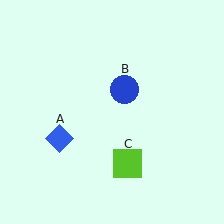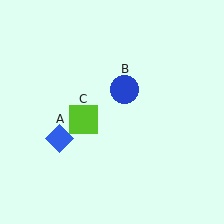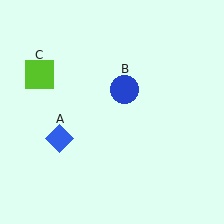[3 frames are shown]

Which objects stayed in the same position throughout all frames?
Blue diamond (object A) and blue circle (object B) remained stationary.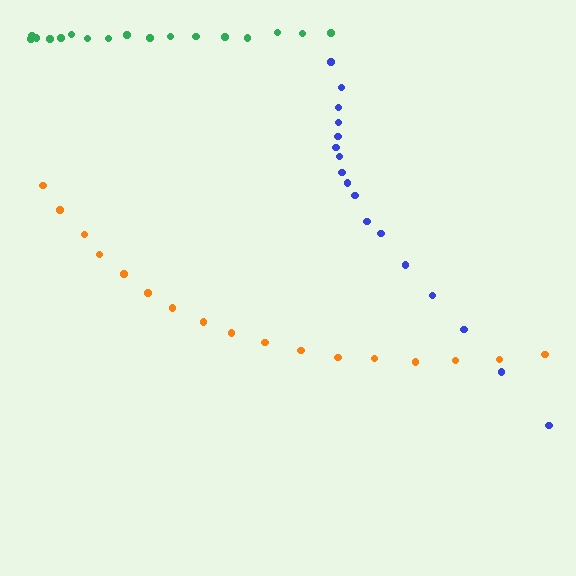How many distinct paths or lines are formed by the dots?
There are 3 distinct paths.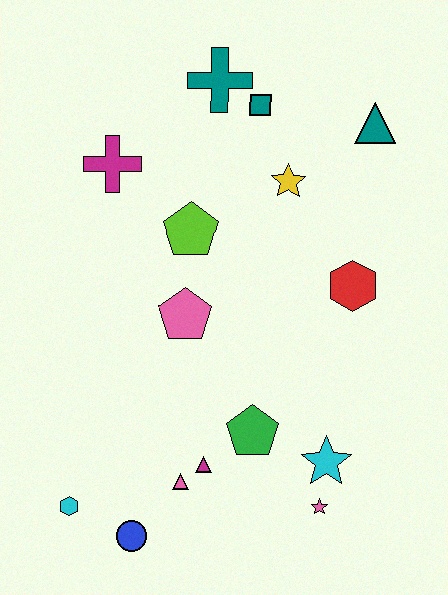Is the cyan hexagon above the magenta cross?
No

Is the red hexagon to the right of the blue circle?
Yes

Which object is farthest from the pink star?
The teal cross is farthest from the pink star.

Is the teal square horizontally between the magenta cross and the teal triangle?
Yes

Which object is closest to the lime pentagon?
The pink pentagon is closest to the lime pentagon.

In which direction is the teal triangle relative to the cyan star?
The teal triangle is above the cyan star.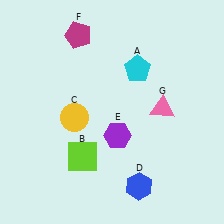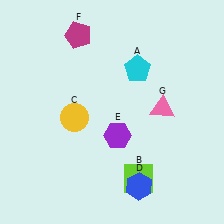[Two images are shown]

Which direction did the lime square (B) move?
The lime square (B) moved right.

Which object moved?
The lime square (B) moved right.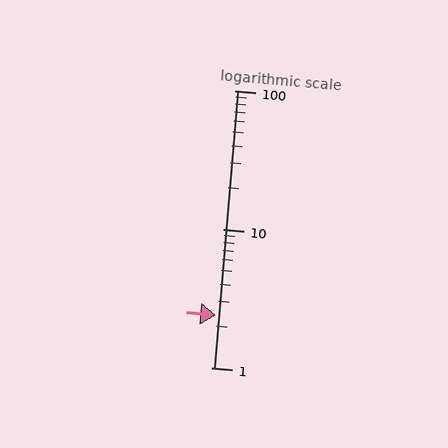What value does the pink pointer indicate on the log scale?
The pointer indicates approximately 2.4.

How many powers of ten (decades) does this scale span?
The scale spans 2 decades, from 1 to 100.